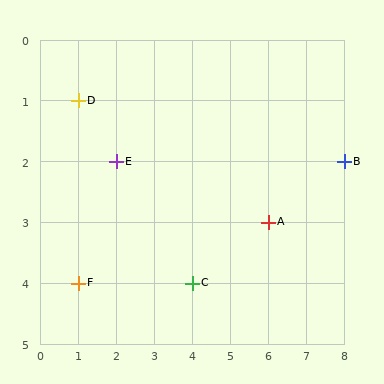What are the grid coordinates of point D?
Point D is at grid coordinates (1, 1).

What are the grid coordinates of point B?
Point B is at grid coordinates (8, 2).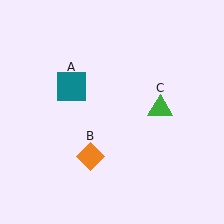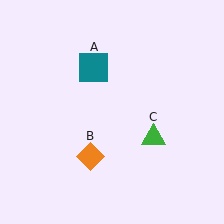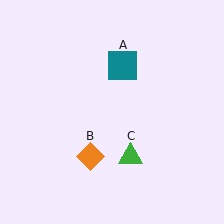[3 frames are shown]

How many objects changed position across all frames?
2 objects changed position: teal square (object A), green triangle (object C).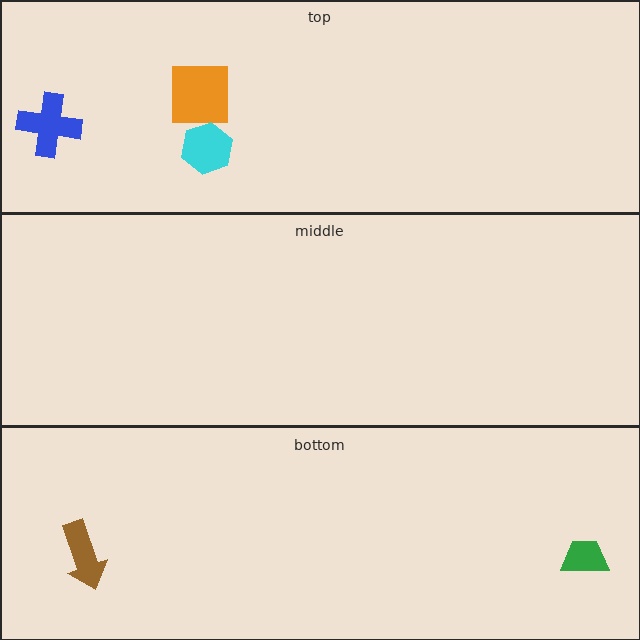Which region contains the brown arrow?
The bottom region.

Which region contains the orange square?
The top region.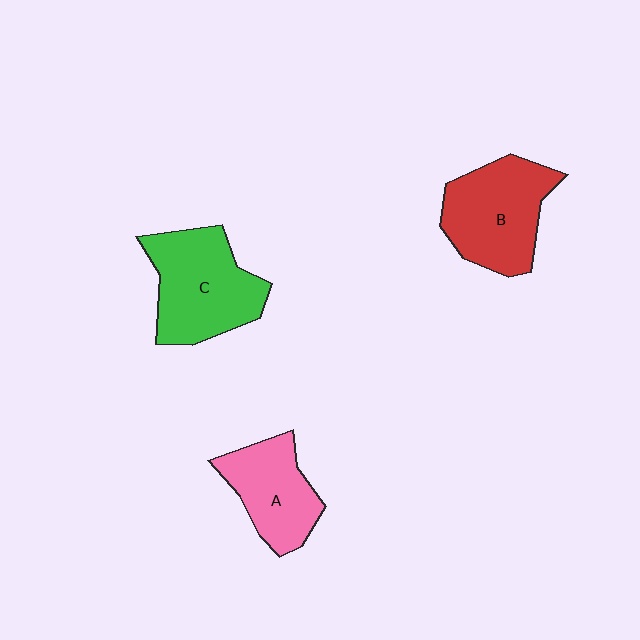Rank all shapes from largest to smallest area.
From largest to smallest: C (green), B (red), A (pink).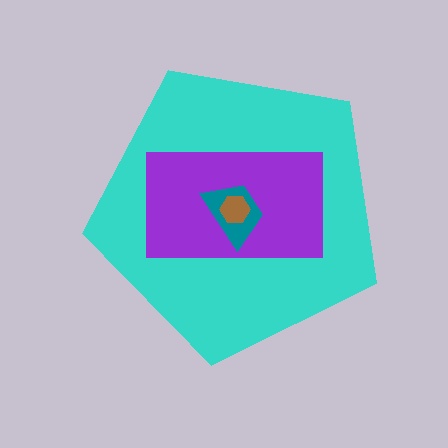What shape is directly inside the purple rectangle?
The teal trapezoid.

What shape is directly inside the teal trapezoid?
The brown hexagon.